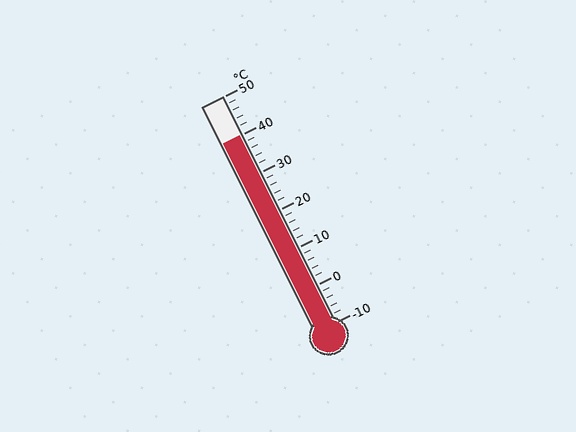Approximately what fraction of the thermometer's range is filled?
The thermometer is filled to approximately 85% of its range.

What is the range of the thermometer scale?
The thermometer scale ranges from -10°C to 50°C.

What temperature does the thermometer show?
The thermometer shows approximately 40°C.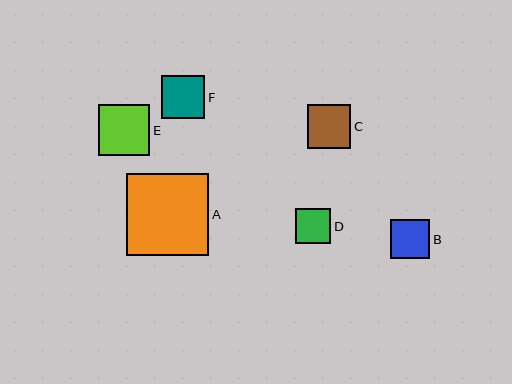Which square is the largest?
Square A is the largest with a size of approximately 82 pixels.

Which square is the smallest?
Square D is the smallest with a size of approximately 35 pixels.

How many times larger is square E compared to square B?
Square E is approximately 1.3 times the size of square B.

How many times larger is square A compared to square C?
Square A is approximately 1.9 times the size of square C.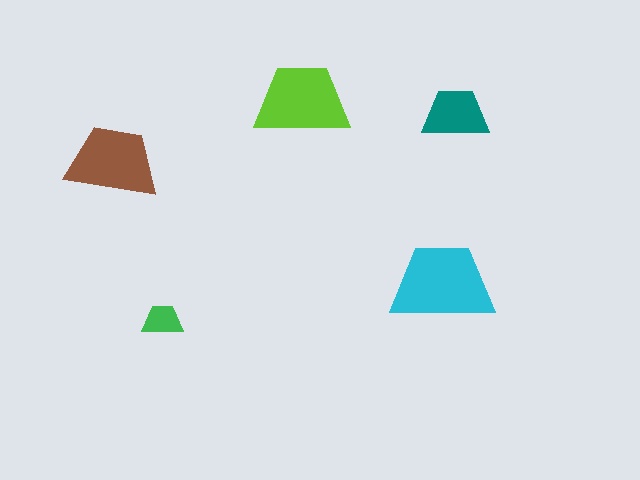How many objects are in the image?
There are 5 objects in the image.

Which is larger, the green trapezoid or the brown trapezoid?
The brown one.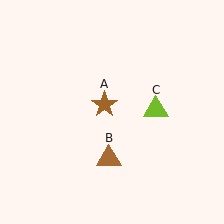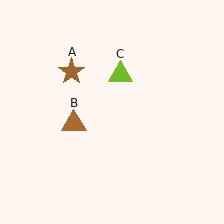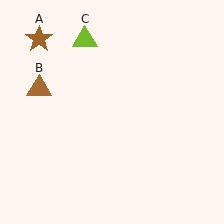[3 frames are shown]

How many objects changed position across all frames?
3 objects changed position: brown star (object A), brown triangle (object B), lime triangle (object C).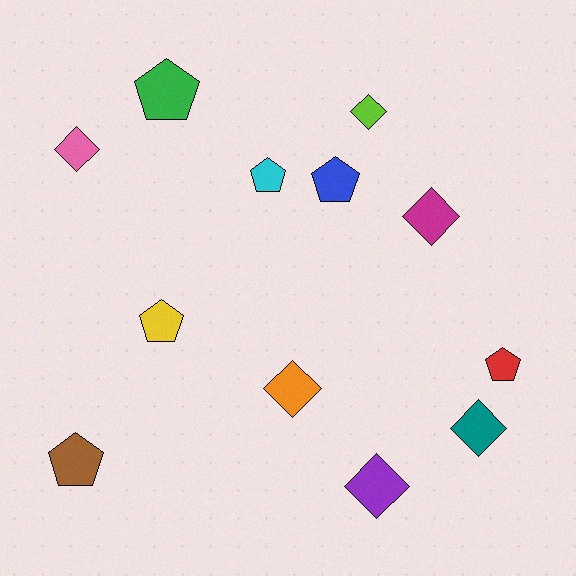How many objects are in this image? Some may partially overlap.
There are 12 objects.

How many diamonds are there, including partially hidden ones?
There are 6 diamonds.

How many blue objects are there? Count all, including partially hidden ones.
There is 1 blue object.